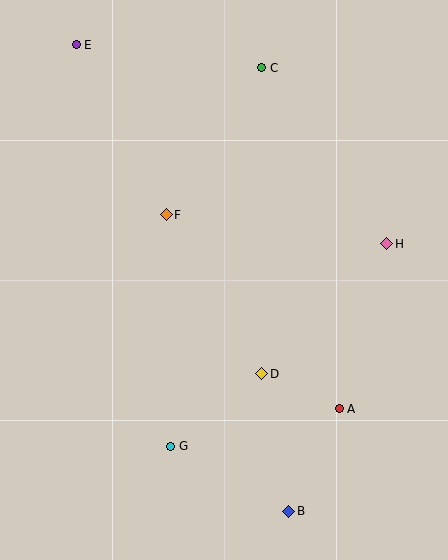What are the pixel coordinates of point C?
Point C is at (262, 68).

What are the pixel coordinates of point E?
Point E is at (76, 45).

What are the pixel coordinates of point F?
Point F is at (166, 215).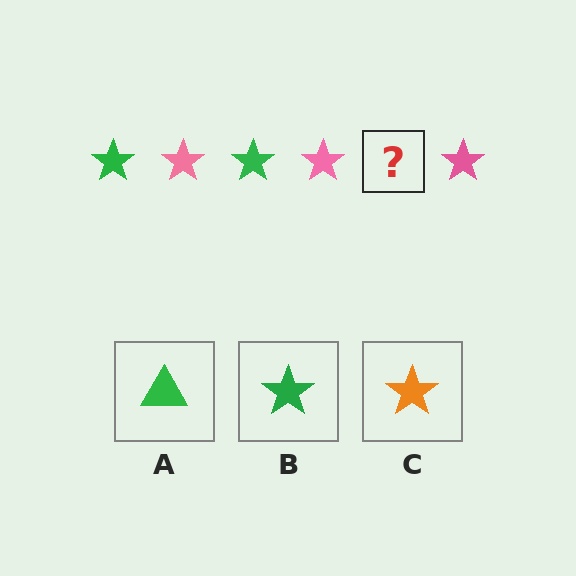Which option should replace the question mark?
Option B.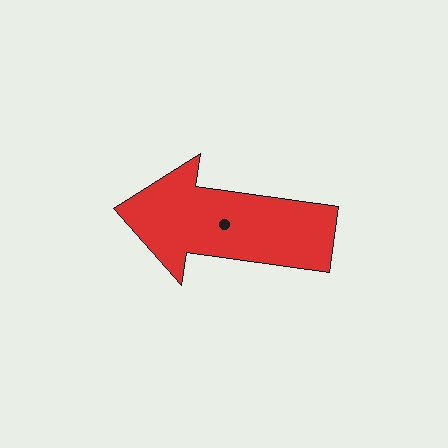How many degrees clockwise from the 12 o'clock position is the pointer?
Approximately 278 degrees.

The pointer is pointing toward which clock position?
Roughly 9 o'clock.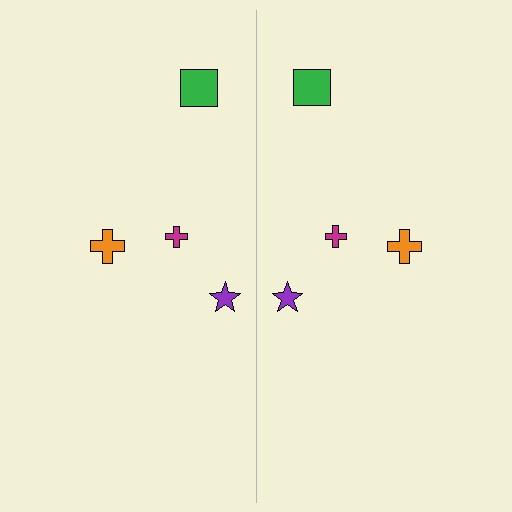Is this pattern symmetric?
Yes, this pattern has bilateral (reflection) symmetry.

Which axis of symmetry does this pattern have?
The pattern has a vertical axis of symmetry running through the center of the image.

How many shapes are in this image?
There are 8 shapes in this image.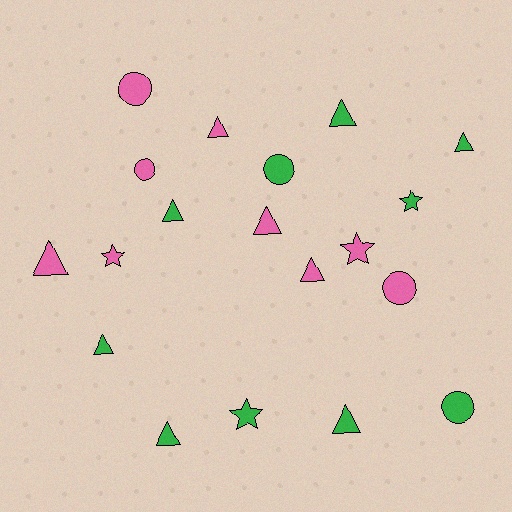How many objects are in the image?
There are 19 objects.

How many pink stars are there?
There are 2 pink stars.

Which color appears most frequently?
Green, with 10 objects.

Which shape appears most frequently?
Triangle, with 10 objects.